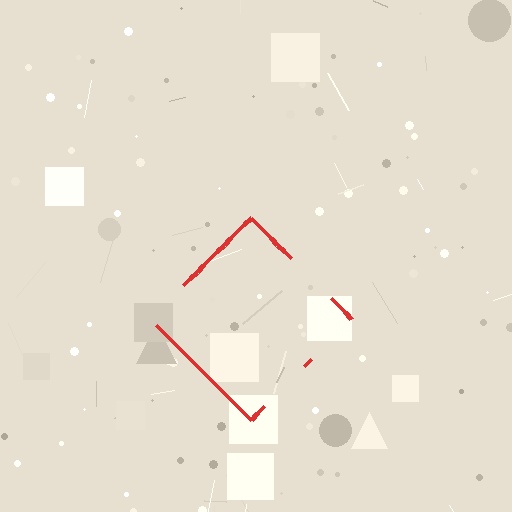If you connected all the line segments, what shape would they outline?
They would outline a diamond.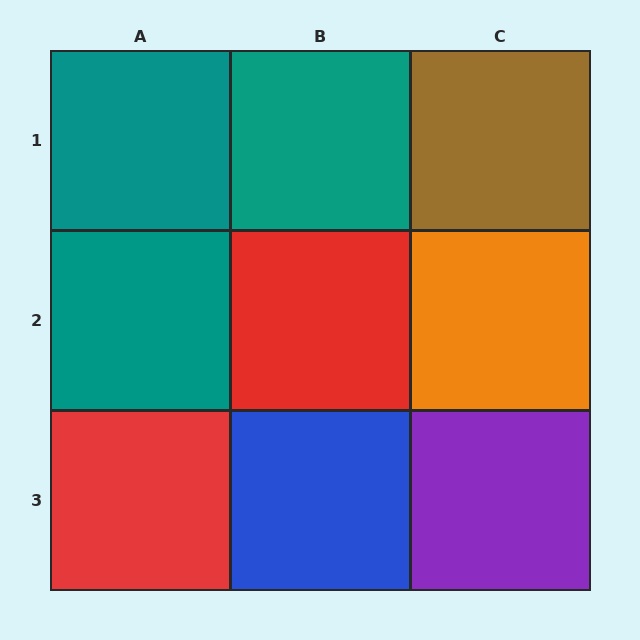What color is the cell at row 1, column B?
Teal.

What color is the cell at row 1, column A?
Teal.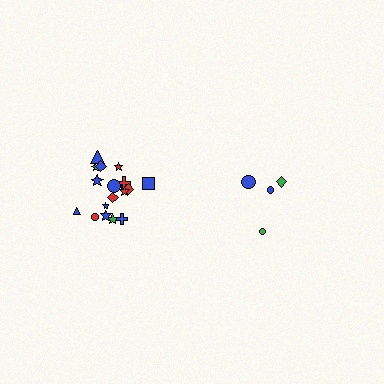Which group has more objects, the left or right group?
The left group.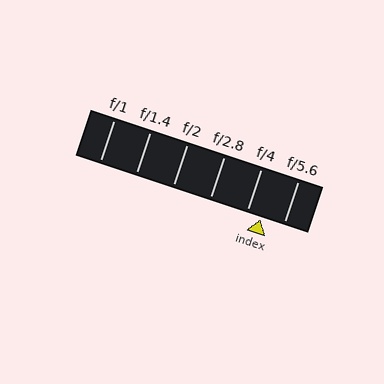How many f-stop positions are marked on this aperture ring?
There are 6 f-stop positions marked.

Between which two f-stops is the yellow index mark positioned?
The index mark is between f/4 and f/5.6.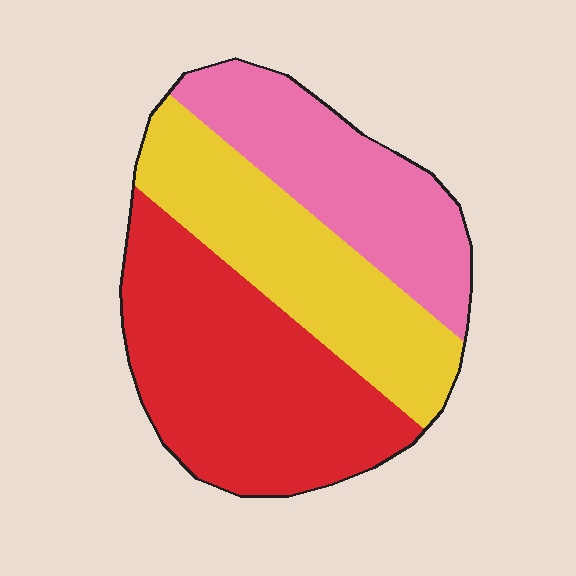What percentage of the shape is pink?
Pink covers roughly 25% of the shape.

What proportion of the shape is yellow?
Yellow covers about 30% of the shape.